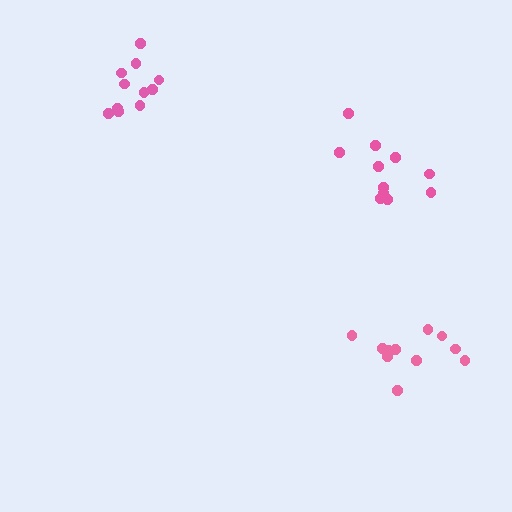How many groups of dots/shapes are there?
There are 3 groups.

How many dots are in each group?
Group 1: 11 dots, Group 2: 11 dots, Group 3: 11 dots (33 total).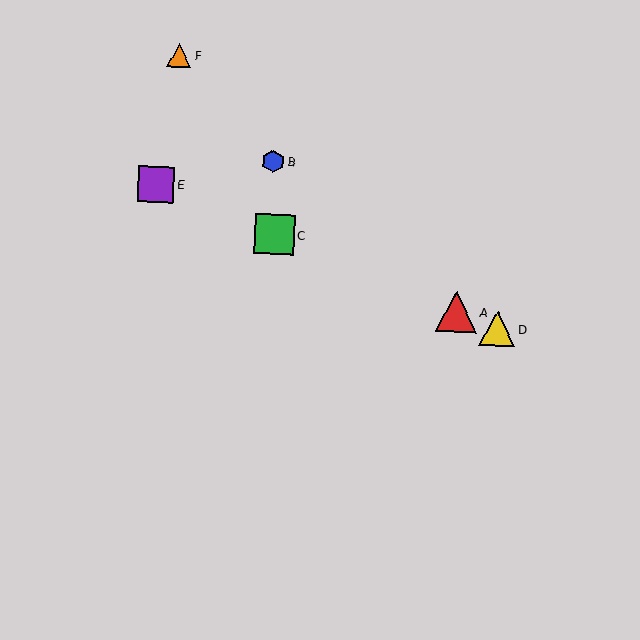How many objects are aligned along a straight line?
4 objects (A, C, D, E) are aligned along a straight line.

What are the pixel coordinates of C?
Object C is at (274, 234).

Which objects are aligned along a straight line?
Objects A, C, D, E are aligned along a straight line.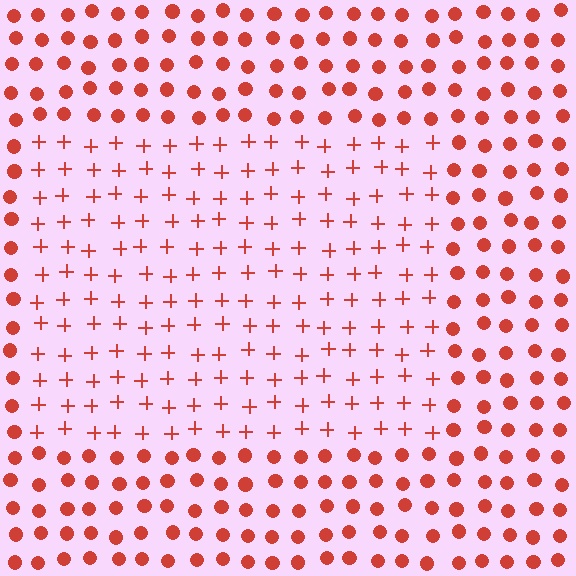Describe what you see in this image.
The image is filled with small red elements arranged in a uniform grid. A rectangle-shaped region contains plus signs, while the surrounding area contains circles. The boundary is defined purely by the change in element shape.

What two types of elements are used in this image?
The image uses plus signs inside the rectangle region and circles outside it.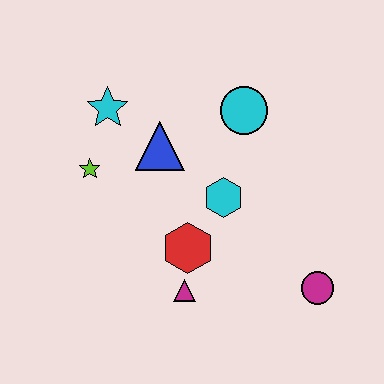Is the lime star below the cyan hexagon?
No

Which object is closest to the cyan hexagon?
The red hexagon is closest to the cyan hexagon.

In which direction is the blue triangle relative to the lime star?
The blue triangle is to the right of the lime star.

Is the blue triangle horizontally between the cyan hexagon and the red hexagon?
No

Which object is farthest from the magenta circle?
The cyan star is farthest from the magenta circle.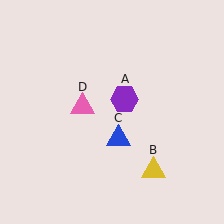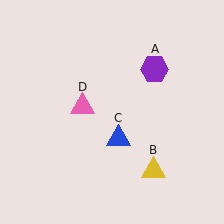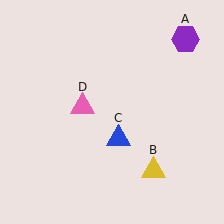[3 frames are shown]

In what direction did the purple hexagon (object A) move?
The purple hexagon (object A) moved up and to the right.